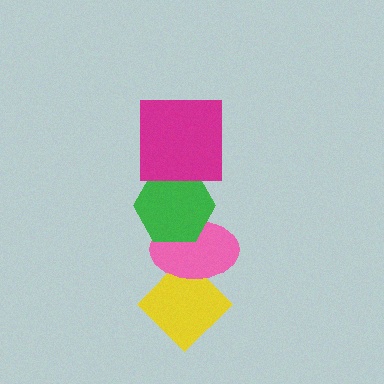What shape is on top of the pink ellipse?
The green hexagon is on top of the pink ellipse.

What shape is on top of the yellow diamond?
The pink ellipse is on top of the yellow diamond.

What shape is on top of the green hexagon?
The magenta square is on top of the green hexagon.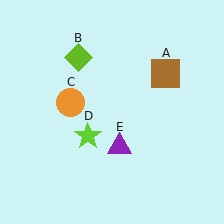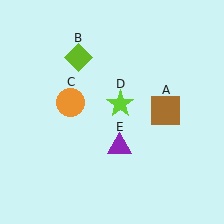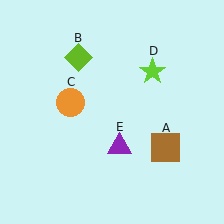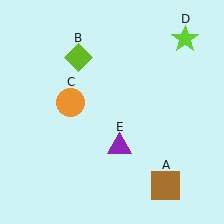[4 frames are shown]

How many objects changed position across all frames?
2 objects changed position: brown square (object A), lime star (object D).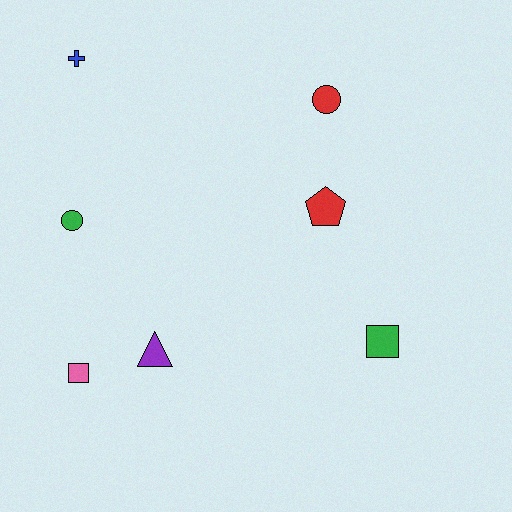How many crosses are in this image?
There is 1 cross.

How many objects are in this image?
There are 7 objects.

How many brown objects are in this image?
There are no brown objects.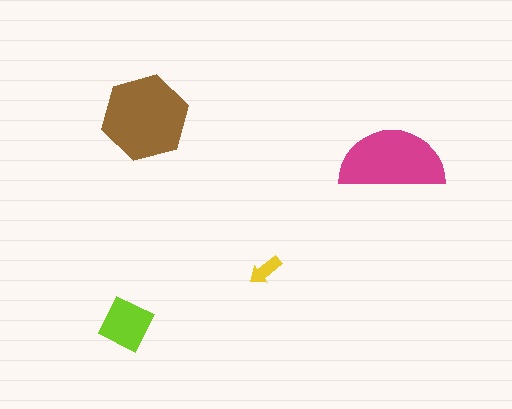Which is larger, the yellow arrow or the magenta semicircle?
The magenta semicircle.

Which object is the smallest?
The yellow arrow.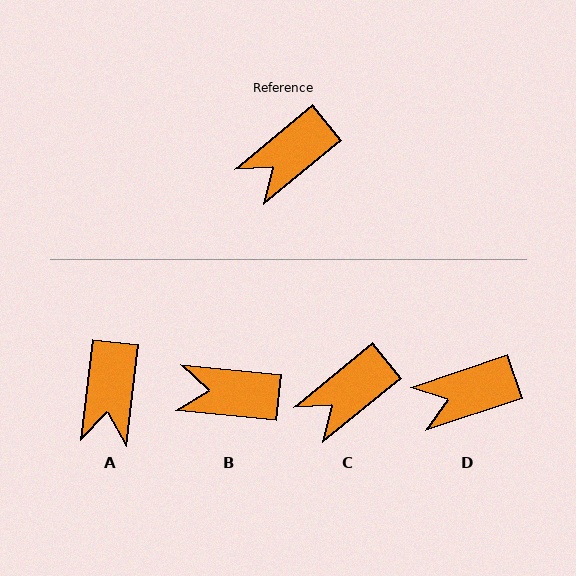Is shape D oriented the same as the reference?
No, it is off by about 21 degrees.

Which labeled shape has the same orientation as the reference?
C.